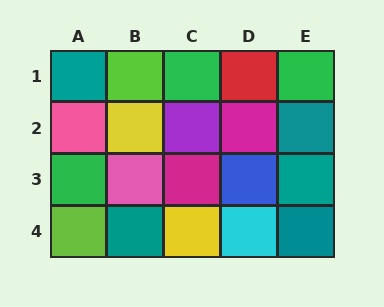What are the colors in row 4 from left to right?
Lime, teal, yellow, cyan, teal.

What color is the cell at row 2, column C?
Purple.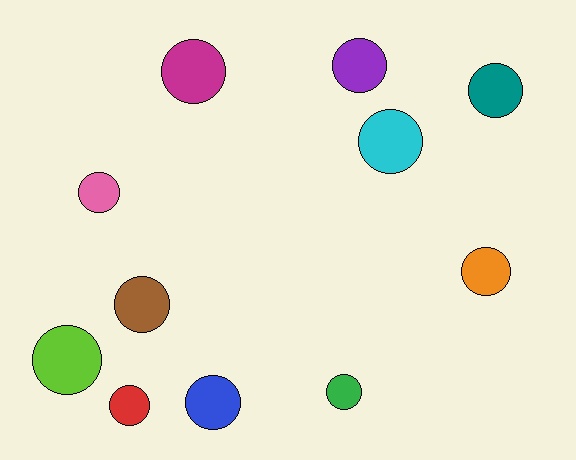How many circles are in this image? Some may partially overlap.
There are 11 circles.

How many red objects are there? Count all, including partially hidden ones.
There is 1 red object.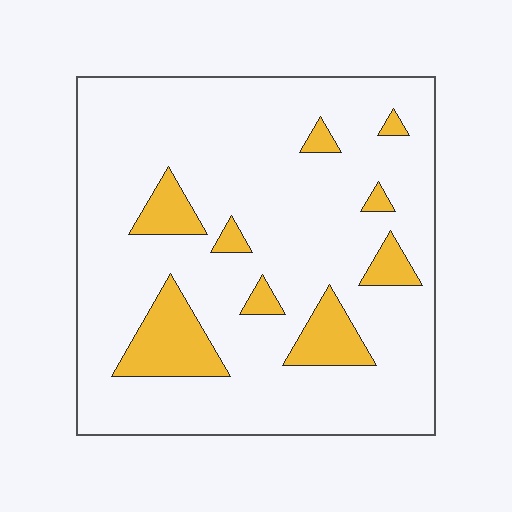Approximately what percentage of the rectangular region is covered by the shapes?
Approximately 15%.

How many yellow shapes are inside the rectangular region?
9.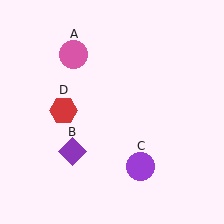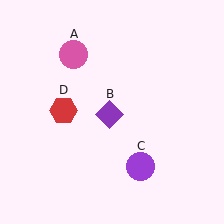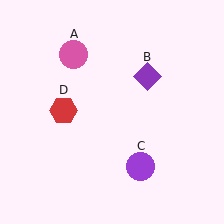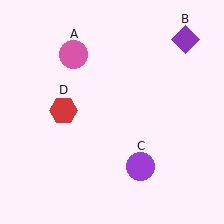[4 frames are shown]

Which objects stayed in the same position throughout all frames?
Pink circle (object A) and purple circle (object C) and red hexagon (object D) remained stationary.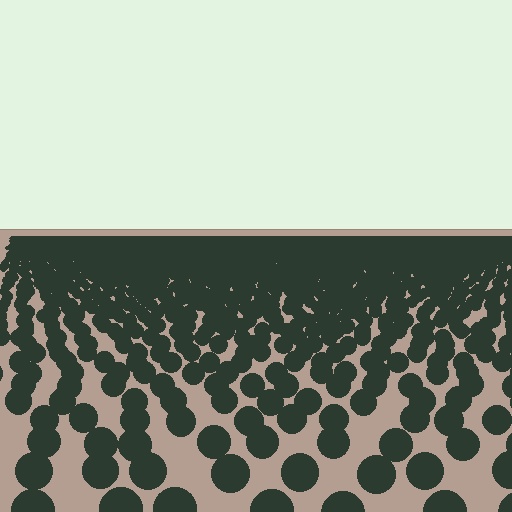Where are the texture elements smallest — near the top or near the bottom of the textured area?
Near the top.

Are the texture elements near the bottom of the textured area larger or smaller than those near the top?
Larger. Near the bottom, elements are closer to the viewer and appear at a bigger on-screen size.